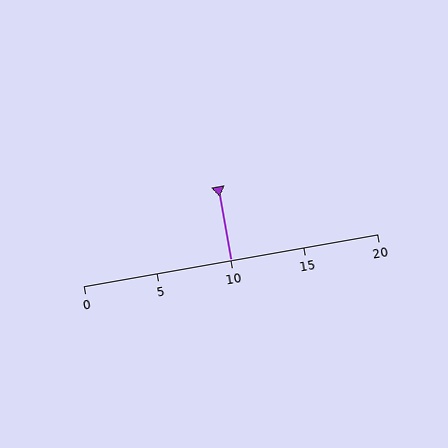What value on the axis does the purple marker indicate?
The marker indicates approximately 10.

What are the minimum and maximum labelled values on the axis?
The axis runs from 0 to 20.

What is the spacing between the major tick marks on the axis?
The major ticks are spaced 5 apart.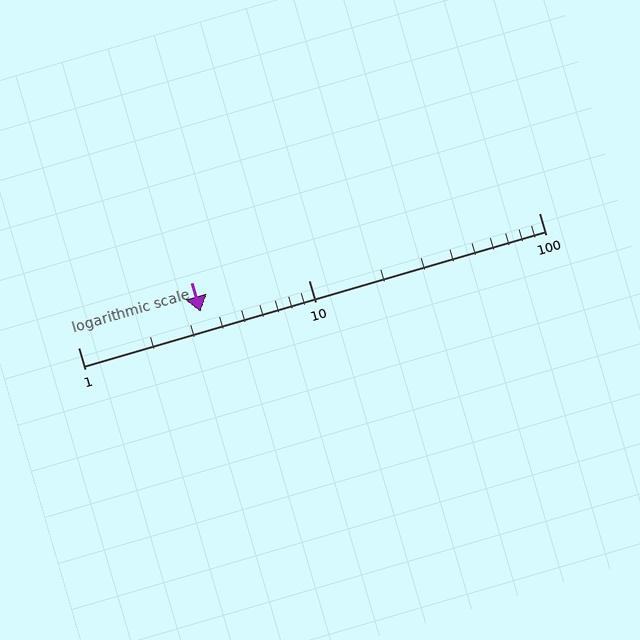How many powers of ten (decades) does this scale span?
The scale spans 2 decades, from 1 to 100.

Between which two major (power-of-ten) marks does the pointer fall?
The pointer is between 1 and 10.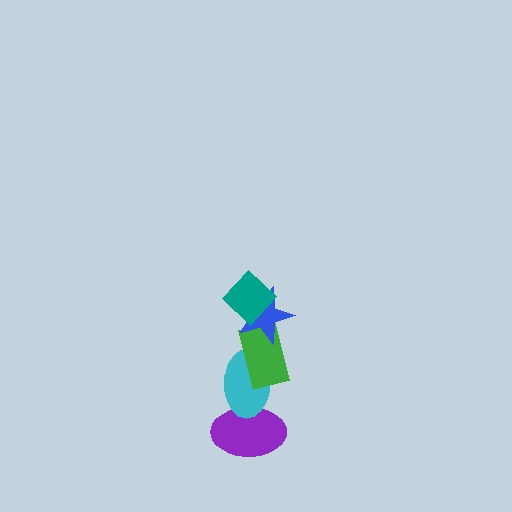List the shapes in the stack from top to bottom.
From top to bottom: the teal diamond, the blue star, the green rectangle, the cyan ellipse, the purple ellipse.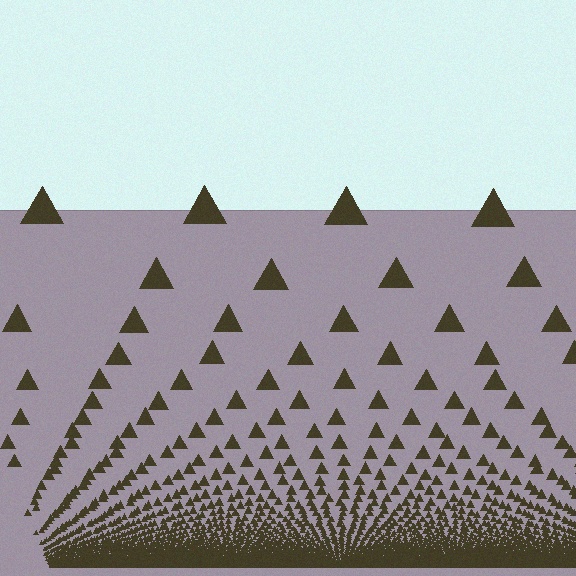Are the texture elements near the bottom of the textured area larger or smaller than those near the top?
Smaller. The gradient is inverted — elements near the bottom are smaller and denser.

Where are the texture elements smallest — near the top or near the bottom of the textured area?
Near the bottom.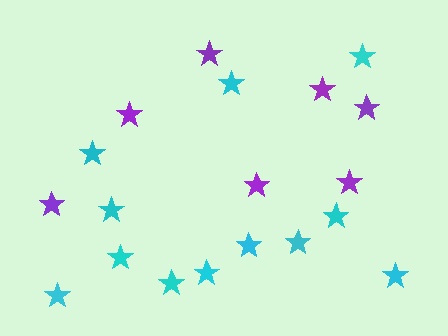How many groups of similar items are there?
There are 2 groups: one group of purple stars (7) and one group of cyan stars (12).